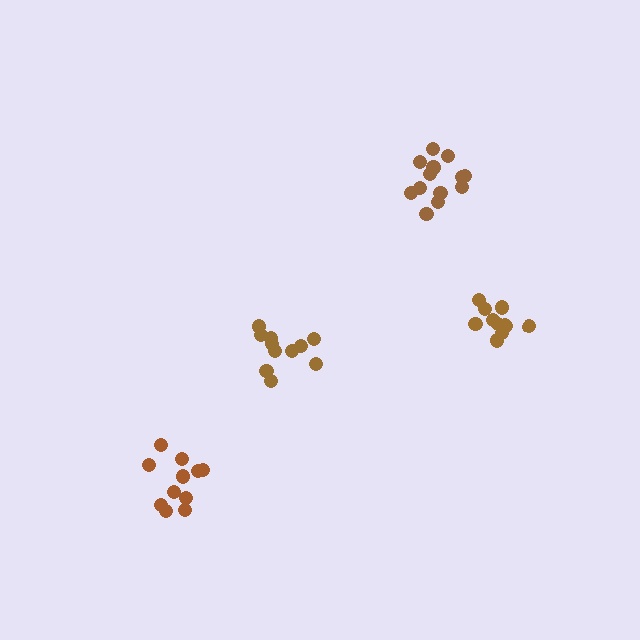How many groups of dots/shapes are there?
There are 4 groups.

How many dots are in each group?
Group 1: 11 dots, Group 2: 11 dots, Group 3: 13 dots, Group 4: 11 dots (46 total).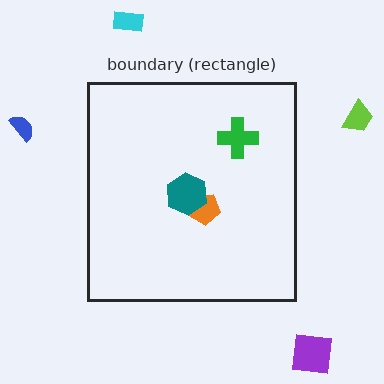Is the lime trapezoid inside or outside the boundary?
Outside.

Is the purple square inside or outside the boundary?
Outside.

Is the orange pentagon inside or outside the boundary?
Inside.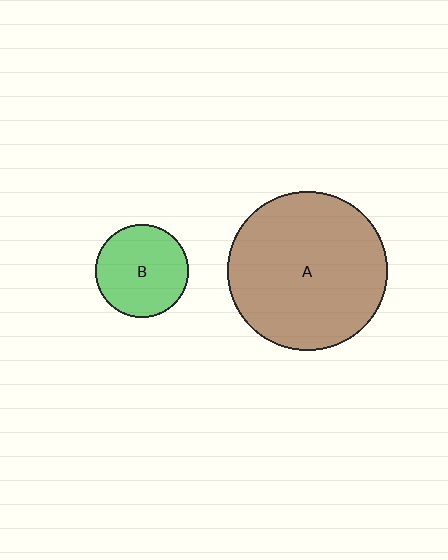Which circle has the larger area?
Circle A (brown).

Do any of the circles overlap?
No, none of the circles overlap.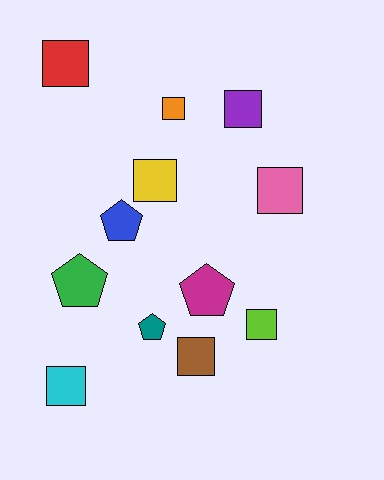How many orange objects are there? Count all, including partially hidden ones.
There is 1 orange object.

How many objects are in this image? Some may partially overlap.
There are 12 objects.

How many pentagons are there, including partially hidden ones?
There are 4 pentagons.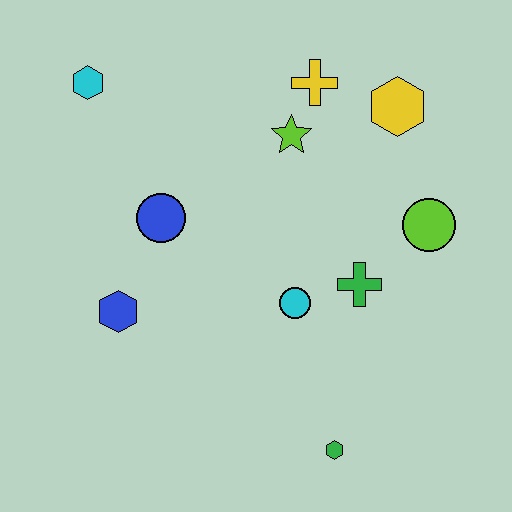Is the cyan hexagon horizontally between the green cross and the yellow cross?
No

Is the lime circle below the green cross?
No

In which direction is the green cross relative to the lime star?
The green cross is below the lime star.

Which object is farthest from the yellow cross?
The green hexagon is farthest from the yellow cross.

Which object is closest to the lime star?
The yellow cross is closest to the lime star.